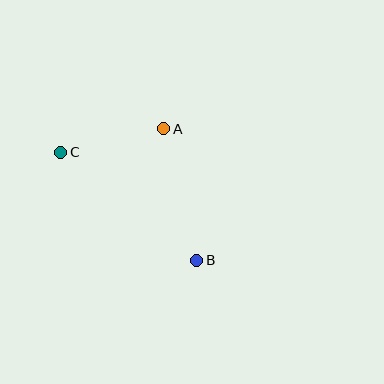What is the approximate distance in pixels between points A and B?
The distance between A and B is approximately 135 pixels.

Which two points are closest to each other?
Points A and C are closest to each other.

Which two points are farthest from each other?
Points B and C are farthest from each other.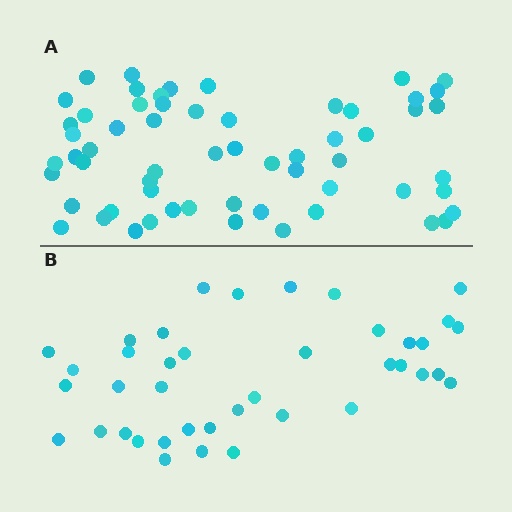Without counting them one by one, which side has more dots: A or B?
Region A (the top region) has more dots.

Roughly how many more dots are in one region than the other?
Region A has approximately 20 more dots than region B.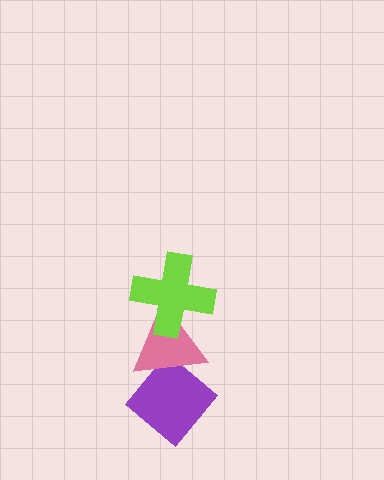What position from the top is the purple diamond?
The purple diamond is 3rd from the top.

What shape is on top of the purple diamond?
The pink triangle is on top of the purple diamond.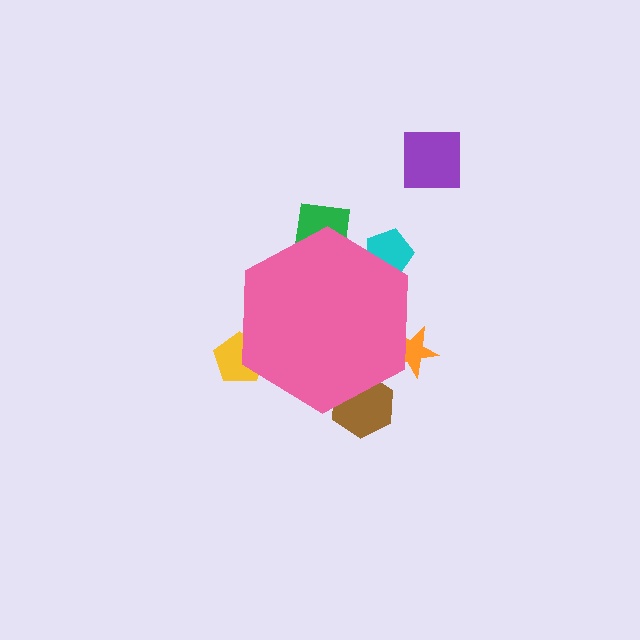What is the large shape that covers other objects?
A pink hexagon.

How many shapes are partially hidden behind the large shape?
5 shapes are partially hidden.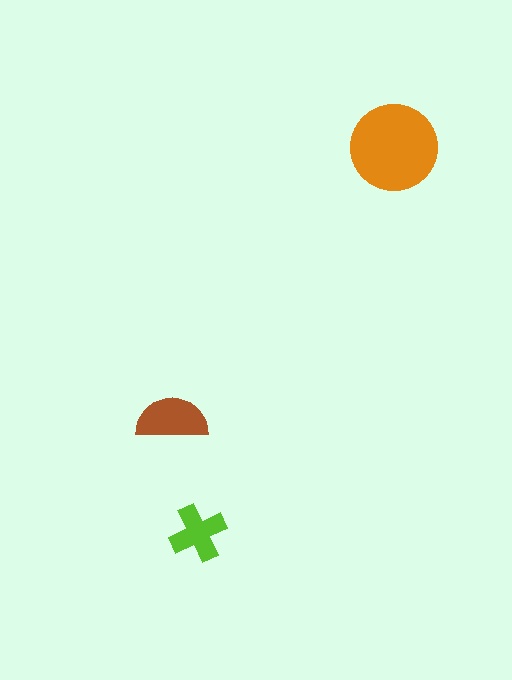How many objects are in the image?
There are 3 objects in the image.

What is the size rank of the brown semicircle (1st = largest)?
2nd.